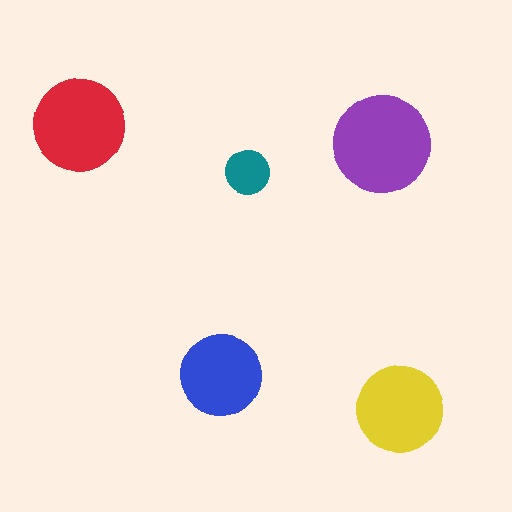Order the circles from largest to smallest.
the purple one, the red one, the yellow one, the blue one, the teal one.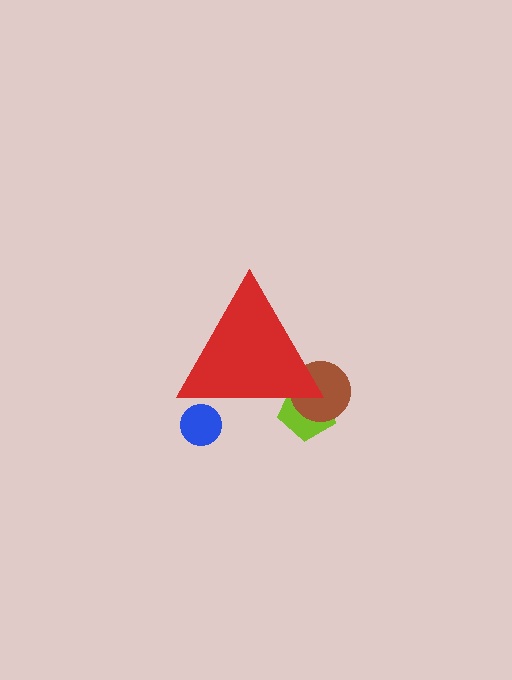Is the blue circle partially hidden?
Yes, the blue circle is partially hidden behind the red triangle.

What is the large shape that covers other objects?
A red triangle.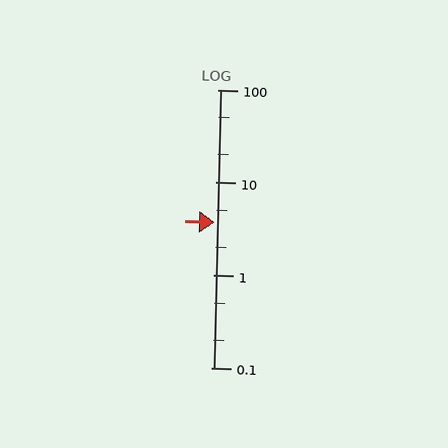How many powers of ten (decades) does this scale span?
The scale spans 3 decades, from 0.1 to 100.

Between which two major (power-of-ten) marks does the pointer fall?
The pointer is between 1 and 10.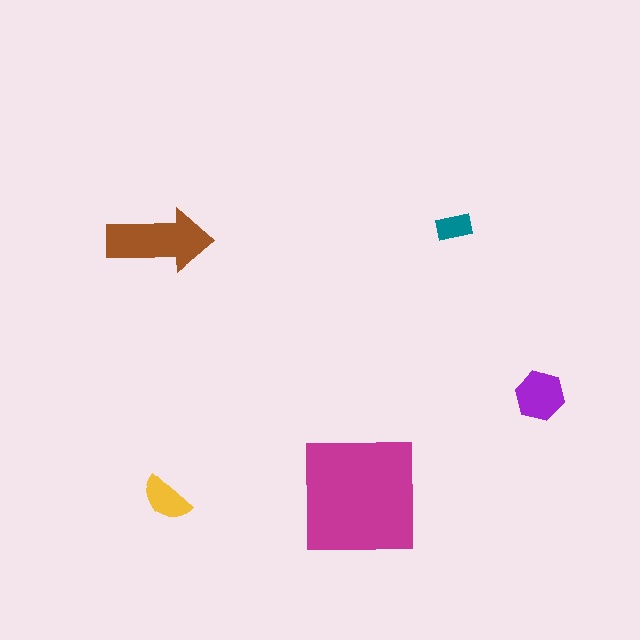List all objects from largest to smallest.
The magenta square, the brown arrow, the purple hexagon, the yellow semicircle, the teal rectangle.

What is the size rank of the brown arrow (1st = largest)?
2nd.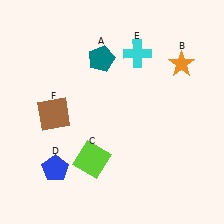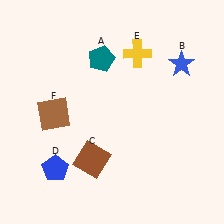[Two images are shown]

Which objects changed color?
B changed from orange to blue. C changed from lime to brown. E changed from cyan to yellow.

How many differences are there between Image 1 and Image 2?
There are 3 differences between the two images.